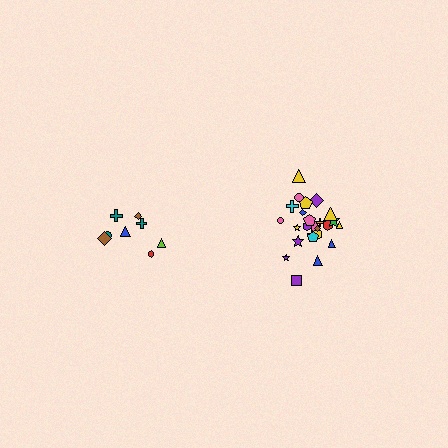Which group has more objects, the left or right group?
The right group.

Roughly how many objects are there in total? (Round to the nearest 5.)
Roughly 35 objects in total.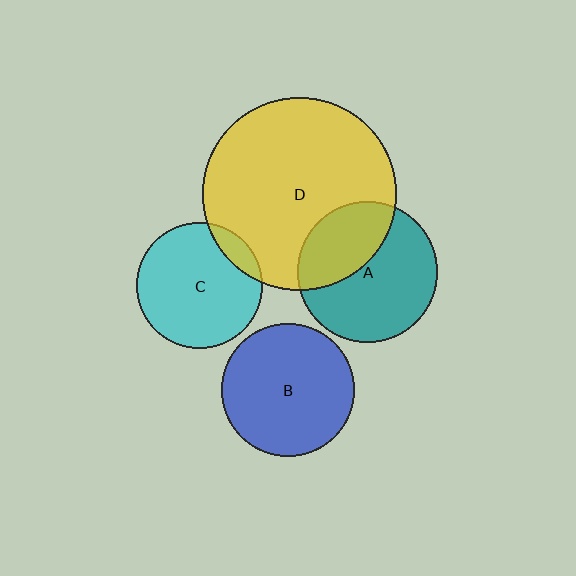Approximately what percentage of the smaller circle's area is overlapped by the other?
Approximately 35%.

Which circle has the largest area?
Circle D (yellow).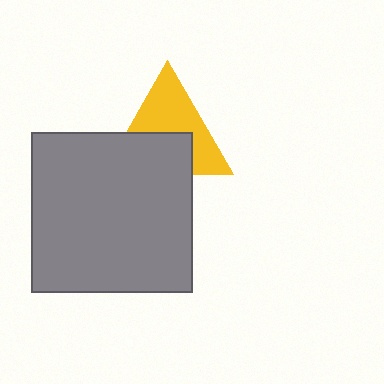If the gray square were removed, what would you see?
You would see the complete yellow triangle.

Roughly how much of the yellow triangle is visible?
About half of it is visible (roughly 55%).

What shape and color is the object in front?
The object in front is a gray square.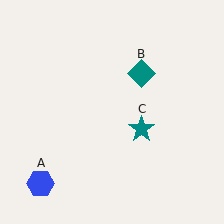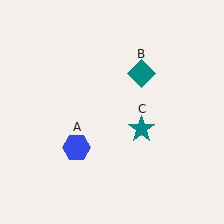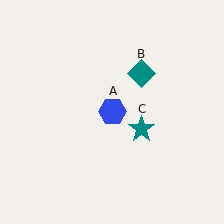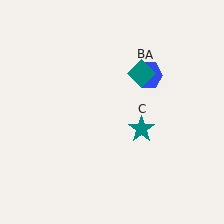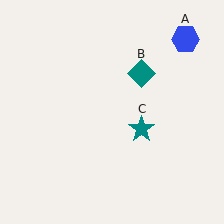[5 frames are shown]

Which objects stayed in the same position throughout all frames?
Teal diamond (object B) and teal star (object C) remained stationary.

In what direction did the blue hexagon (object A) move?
The blue hexagon (object A) moved up and to the right.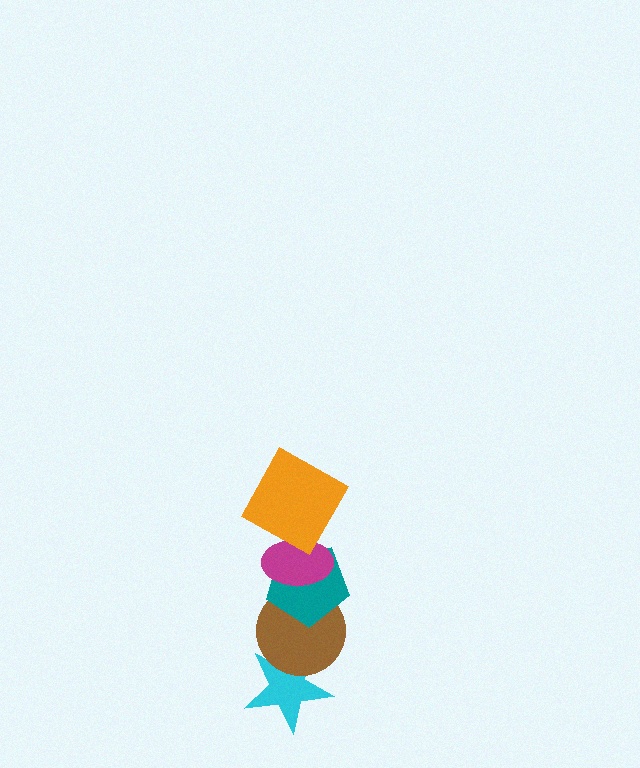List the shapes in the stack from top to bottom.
From top to bottom: the orange square, the magenta ellipse, the teal pentagon, the brown circle, the cyan star.